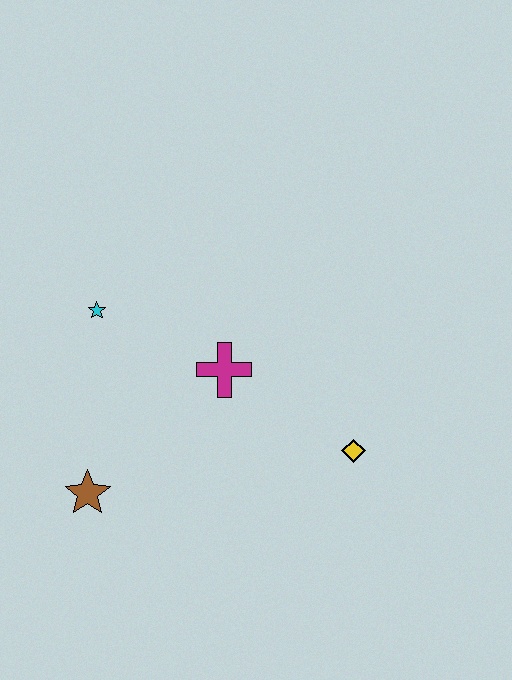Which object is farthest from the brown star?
The yellow diamond is farthest from the brown star.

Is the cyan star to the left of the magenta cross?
Yes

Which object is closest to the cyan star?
The magenta cross is closest to the cyan star.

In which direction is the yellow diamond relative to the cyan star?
The yellow diamond is to the right of the cyan star.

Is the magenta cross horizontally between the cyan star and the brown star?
No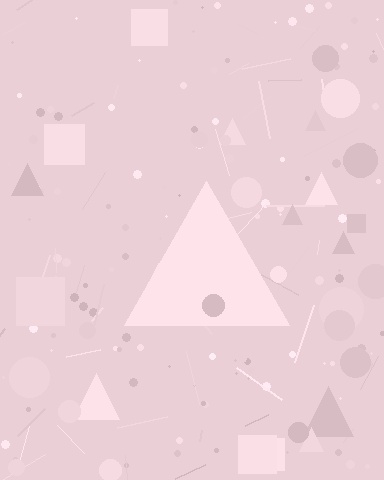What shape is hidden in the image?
A triangle is hidden in the image.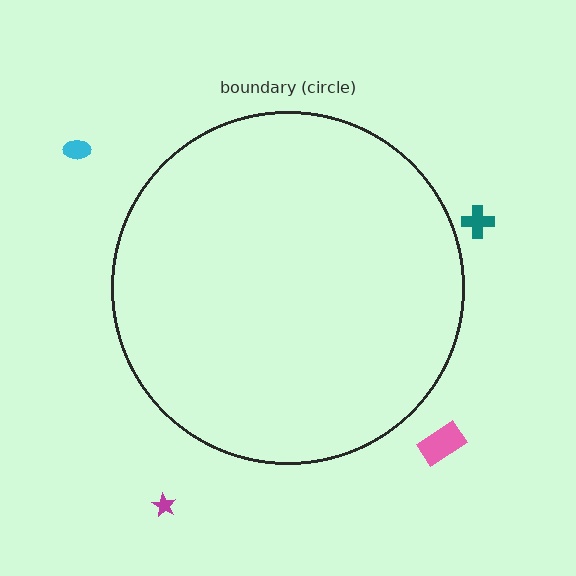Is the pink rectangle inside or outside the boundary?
Outside.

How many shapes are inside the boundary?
0 inside, 4 outside.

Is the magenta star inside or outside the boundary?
Outside.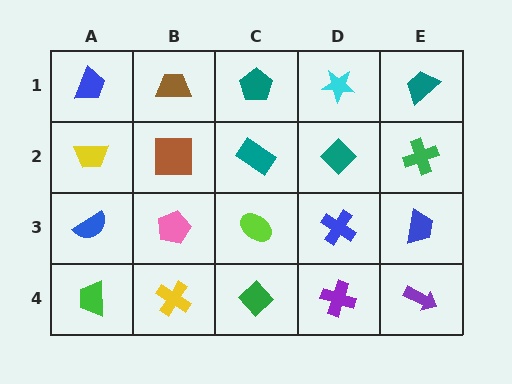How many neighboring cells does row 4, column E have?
2.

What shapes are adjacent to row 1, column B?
A brown square (row 2, column B), a blue trapezoid (row 1, column A), a teal pentagon (row 1, column C).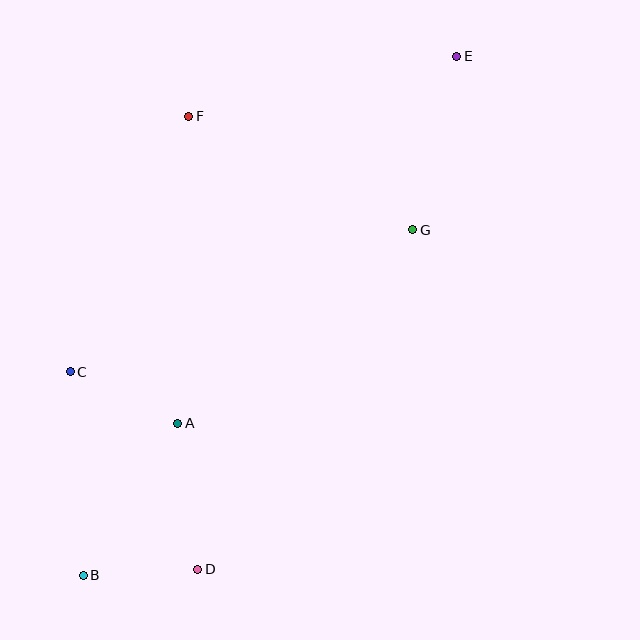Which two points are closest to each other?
Points B and D are closest to each other.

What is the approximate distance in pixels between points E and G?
The distance between E and G is approximately 179 pixels.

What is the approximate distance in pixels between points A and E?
The distance between A and E is approximately 461 pixels.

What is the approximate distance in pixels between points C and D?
The distance between C and D is approximately 235 pixels.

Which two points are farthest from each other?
Points B and E are farthest from each other.